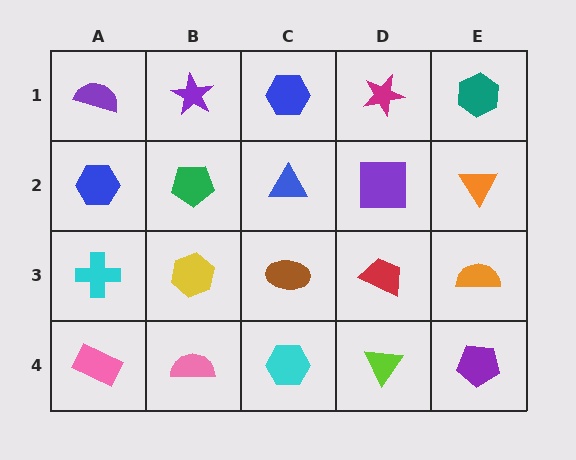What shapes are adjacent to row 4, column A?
A cyan cross (row 3, column A), a pink semicircle (row 4, column B).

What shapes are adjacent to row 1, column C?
A blue triangle (row 2, column C), a purple star (row 1, column B), a magenta star (row 1, column D).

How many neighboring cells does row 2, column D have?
4.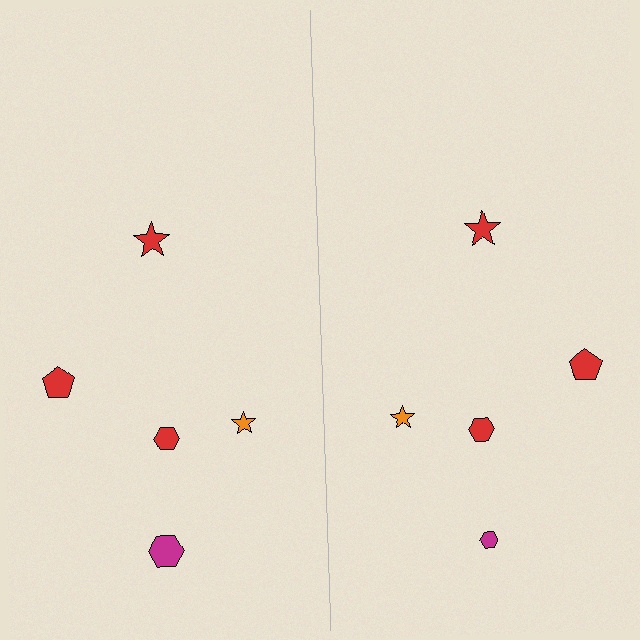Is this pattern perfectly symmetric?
No, the pattern is not perfectly symmetric. The magenta hexagon on the right side has a different size than its mirror counterpart.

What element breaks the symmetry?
The magenta hexagon on the right side has a different size than its mirror counterpart.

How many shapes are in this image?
There are 10 shapes in this image.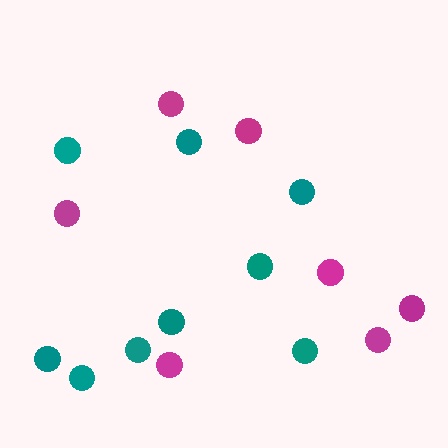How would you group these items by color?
There are 2 groups: one group of teal circles (9) and one group of magenta circles (7).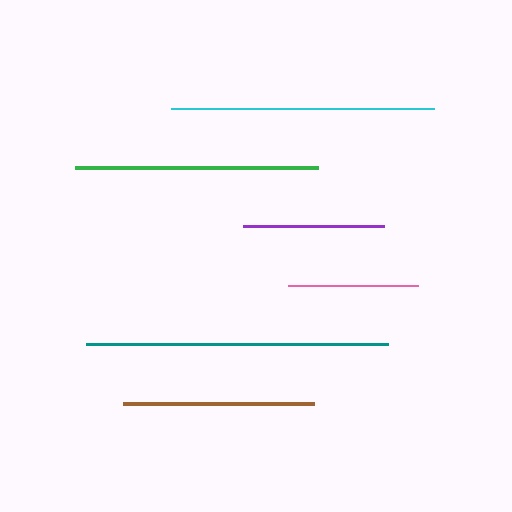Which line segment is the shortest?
The pink line is the shortest at approximately 130 pixels.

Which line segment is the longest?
The teal line is the longest at approximately 302 pixels.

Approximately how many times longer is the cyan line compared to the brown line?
The cyan line is approximately 1.4 times the length of the brown line.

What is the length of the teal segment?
The teal segment is approximately 302 pixels long.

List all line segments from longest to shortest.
From longest to shortest: teal, cyan, green, brown, purple, pink.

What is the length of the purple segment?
The purple segment is approximately 141 pixels long.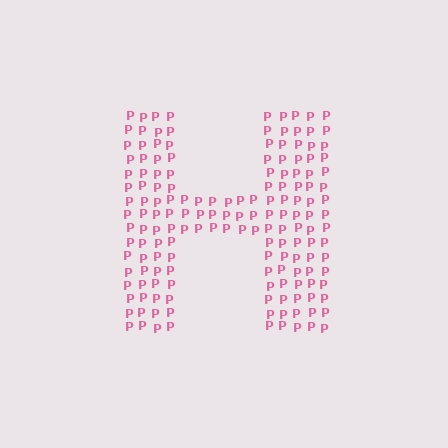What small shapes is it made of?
It is made of small letter P's.